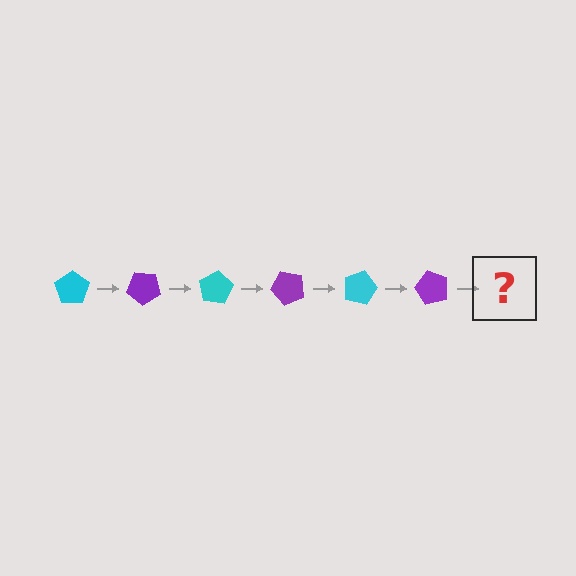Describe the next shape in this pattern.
It should be a cyan pentagon, rotated 240 degrees from the start.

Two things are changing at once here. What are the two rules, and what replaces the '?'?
The two rules are that it rotates 40 degrees each step and the color cycles through cyan and purple. The '?' should be a cyan pentagon, rotated 240 degrees from the start.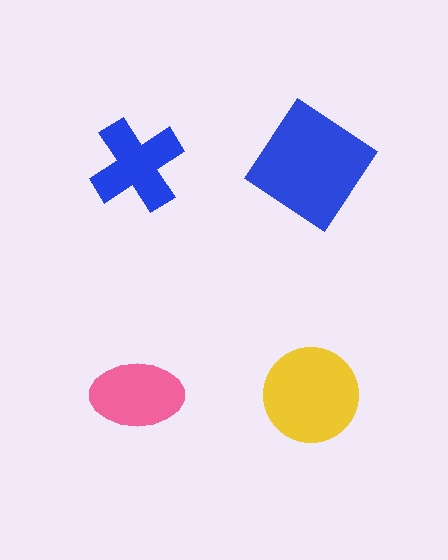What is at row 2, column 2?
A yellow circle.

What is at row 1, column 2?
A blue diamond.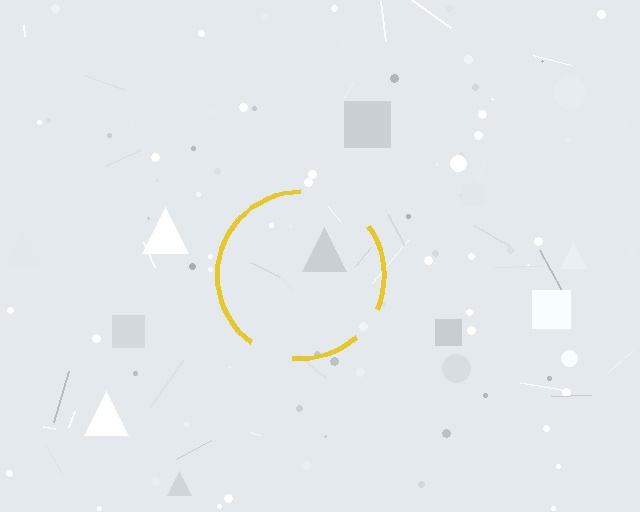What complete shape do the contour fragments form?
The contour fragments form a circle.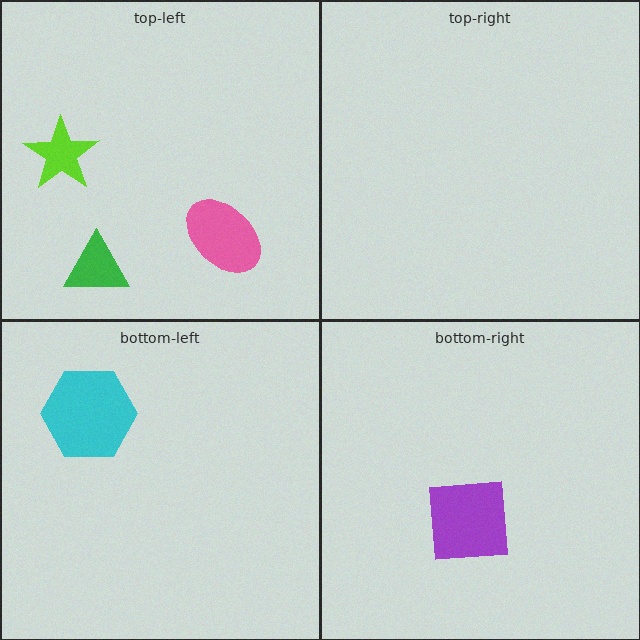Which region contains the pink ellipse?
The top-left region.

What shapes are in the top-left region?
The lime star, the pink ellipse, the green triangle.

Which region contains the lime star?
The top-left region.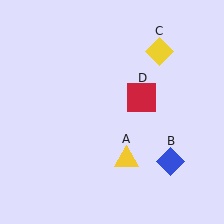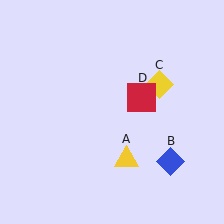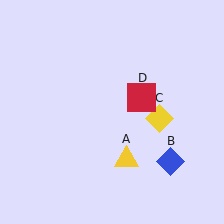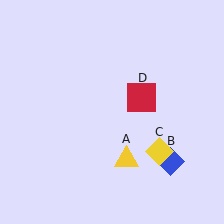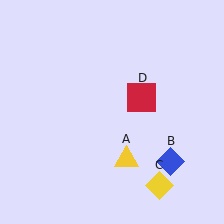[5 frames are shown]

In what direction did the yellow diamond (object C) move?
The yellow diamond (object C) moved down.